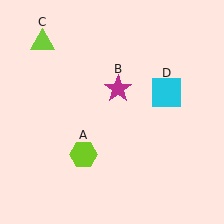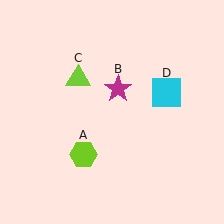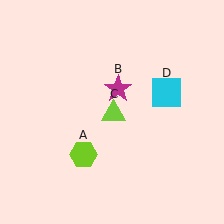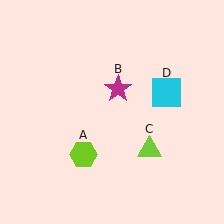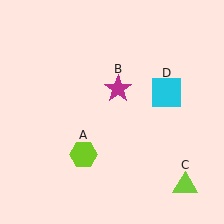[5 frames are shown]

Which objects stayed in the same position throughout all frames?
Lime hexagon (object A) and magenta star (object B) and cyan square (object D) remained stationary.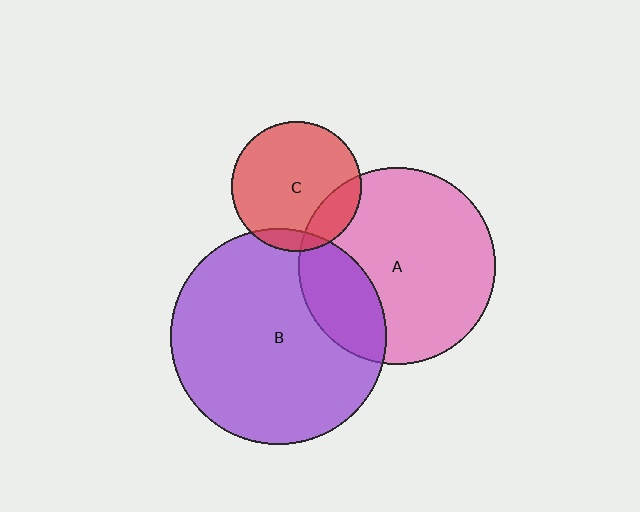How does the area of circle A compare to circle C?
Approximately 2.3 times.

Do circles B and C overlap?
Yes.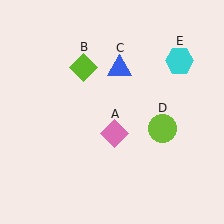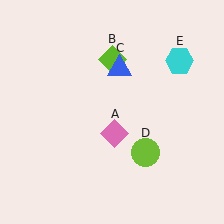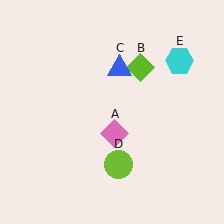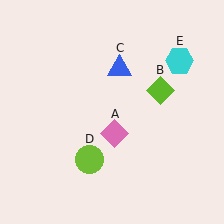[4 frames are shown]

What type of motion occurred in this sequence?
The lime diamond (object B), lime circle (object D) rotated clockwise around the center of the scene.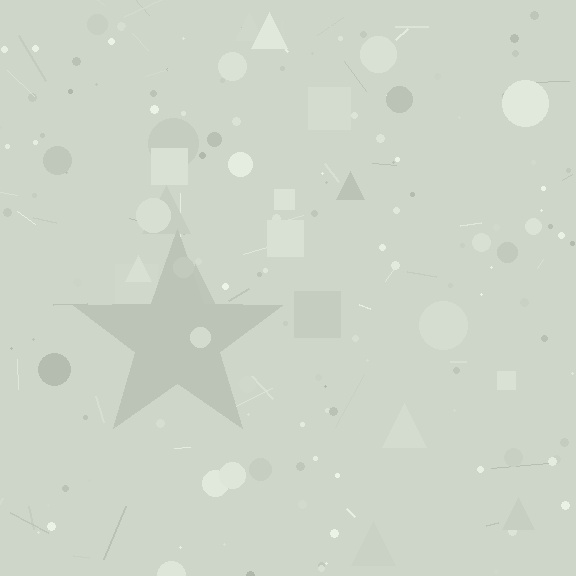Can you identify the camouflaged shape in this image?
The camouflaged shape is a star.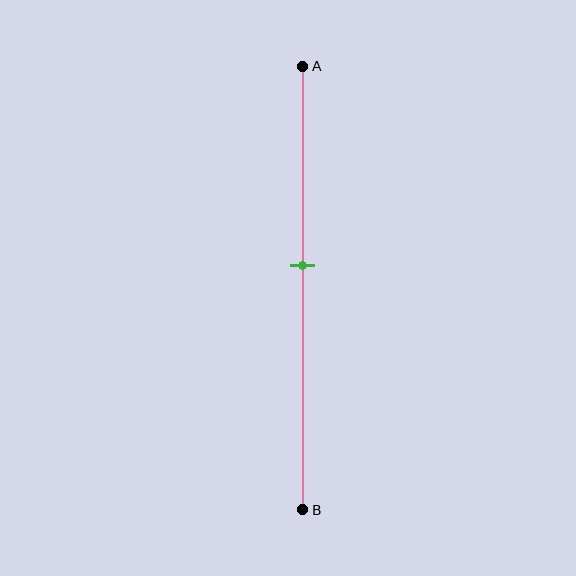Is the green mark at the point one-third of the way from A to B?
No, the mark is at about 45% from A, not at the 33% one-third point.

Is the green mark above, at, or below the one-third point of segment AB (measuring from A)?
The green mark is below the one-third point of segment AB.